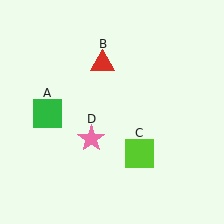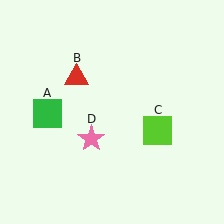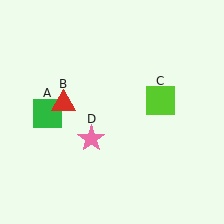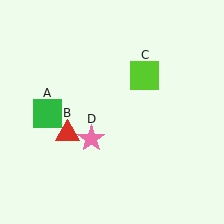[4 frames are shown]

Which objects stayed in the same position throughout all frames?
Green square (object A) and pink star (object D) remained stationary.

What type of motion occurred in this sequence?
The red triangle (object B), lime square (object C) rotated counterclockwise around the center of the scene.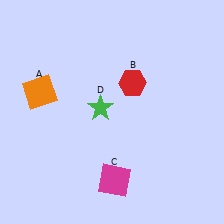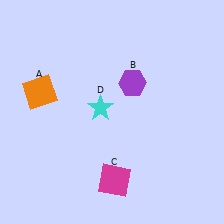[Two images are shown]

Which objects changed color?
B changed from red to purple. D changed from green to cyan.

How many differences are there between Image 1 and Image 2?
There are 2 differences between the two images.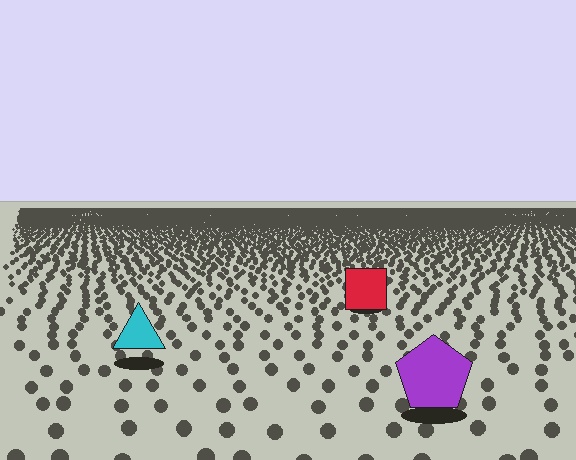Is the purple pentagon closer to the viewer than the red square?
Yes. The purple pentagon is closer — you can tell from the texture gradient: the ground texture is coarser near it.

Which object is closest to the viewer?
The purple pentagon is closest. The texture marks near it are larger and more spread out.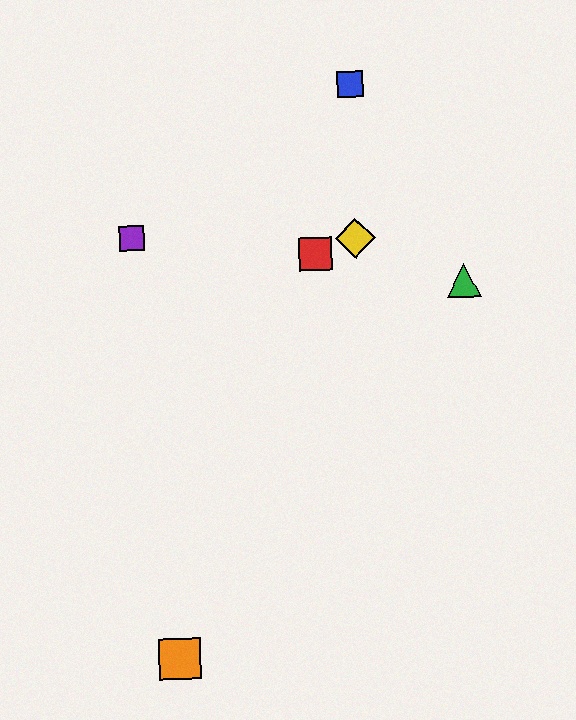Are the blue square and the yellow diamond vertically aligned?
Yes, both are at x≈350.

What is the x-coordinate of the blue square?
The blue square is at x≈350.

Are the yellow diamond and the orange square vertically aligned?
No, the yellow diamond is at x≈355 and the orange square is at x≈180.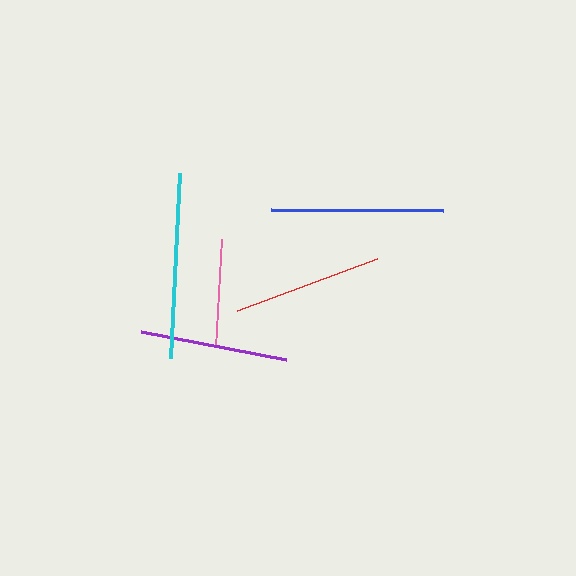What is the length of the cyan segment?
The cyan segment is approximately 186 pixels long.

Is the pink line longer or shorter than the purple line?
The purple line is longer than the pink line.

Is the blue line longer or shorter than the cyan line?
The cyan line is longer than the blue line.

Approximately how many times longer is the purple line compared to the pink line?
The purple line is approximately 1.4 times the length of the pink line.